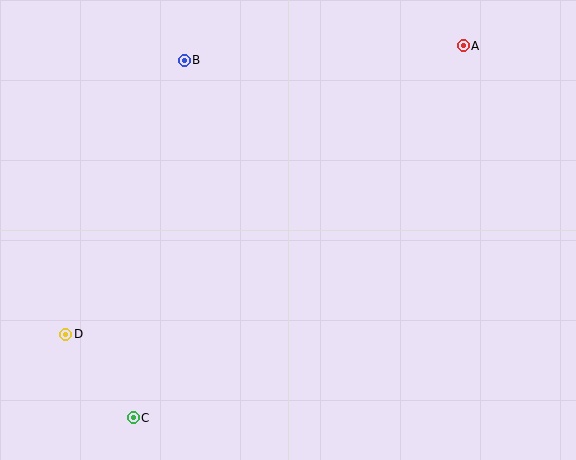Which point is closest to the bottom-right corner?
Point A is closest to the bottom-right corner.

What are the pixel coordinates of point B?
Point B is at (184, 60).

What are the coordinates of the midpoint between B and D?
The midpoint between B and D is at (125, 197).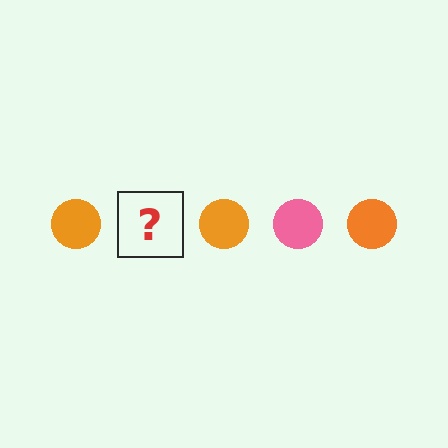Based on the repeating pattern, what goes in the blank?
The blank should be a pink circle.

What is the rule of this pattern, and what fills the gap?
The rule is that the pattern cycles through orange, pink circles. The gap should be filled with a pink circle.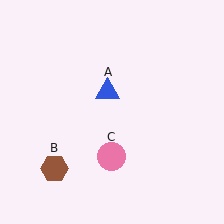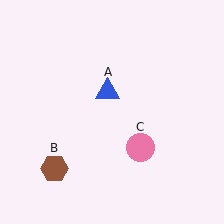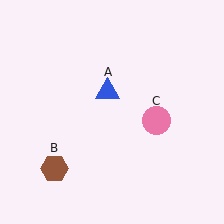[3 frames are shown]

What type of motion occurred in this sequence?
The pink circle (object C) rotated counterclockwise around the center of the scene.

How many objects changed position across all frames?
1 object changed position: pink circle (object C).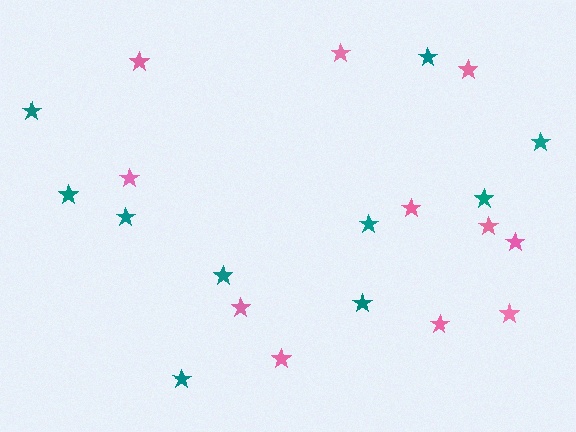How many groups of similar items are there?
There are 2 groups: one group of teal stars (10) and one group of pink stars (11).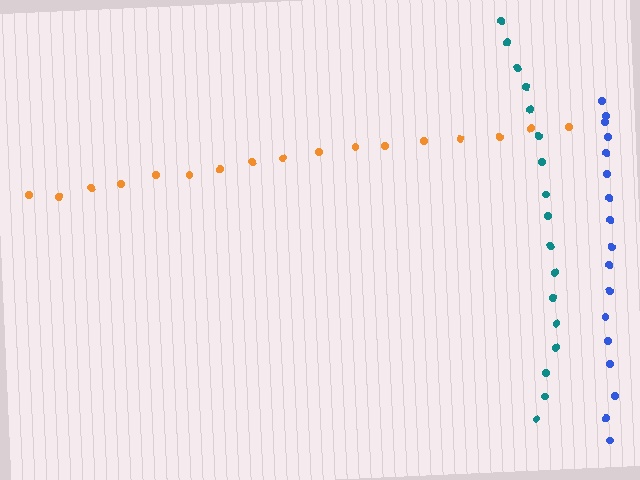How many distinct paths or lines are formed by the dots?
There are 3 distinct paths.